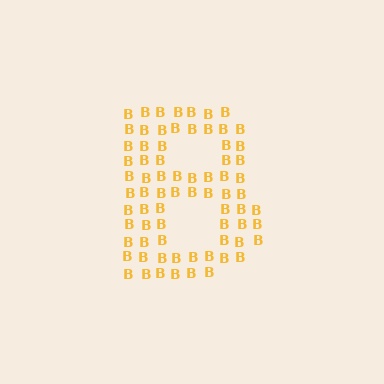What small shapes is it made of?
It is made of small letter B's.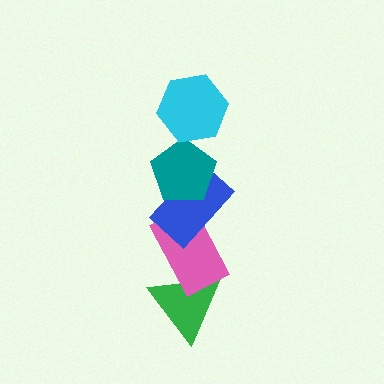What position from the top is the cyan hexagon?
The cyan hexagon is 1st from the top.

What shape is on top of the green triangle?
The pink rectangle is on top of the green triangle.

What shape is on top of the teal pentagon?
The cyan hexagon is on top of the teal pentagon.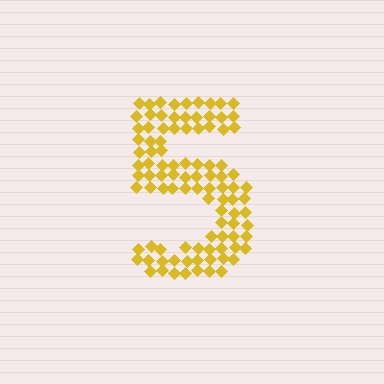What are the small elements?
The small elements are diamonds.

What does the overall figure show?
The overall figure shows the digit 5.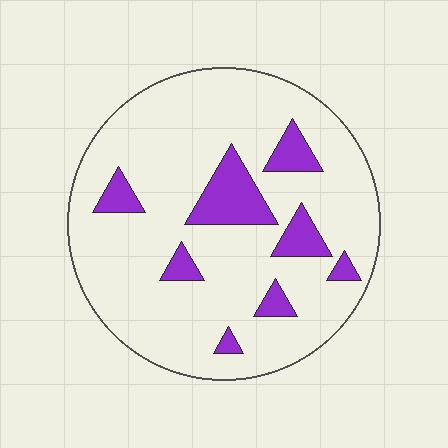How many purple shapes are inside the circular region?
8.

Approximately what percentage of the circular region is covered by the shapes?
Approximately 15%.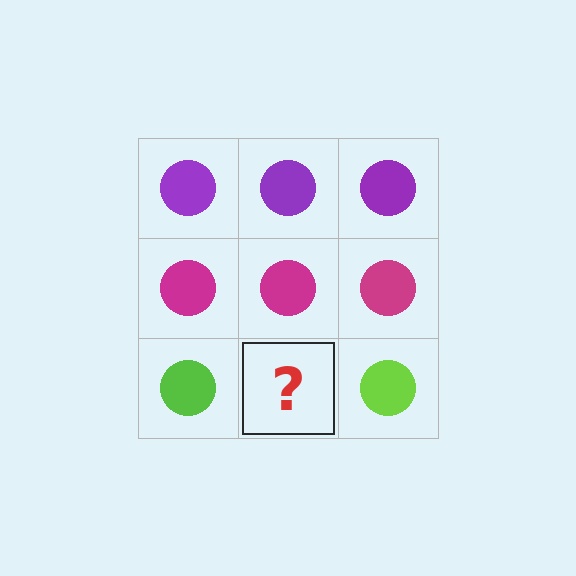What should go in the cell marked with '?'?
The missing cell should contain a lime circle.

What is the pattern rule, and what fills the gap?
The rule is that each row has a consistent color. The gap should be filled with a lime circle.